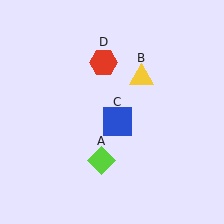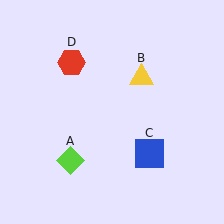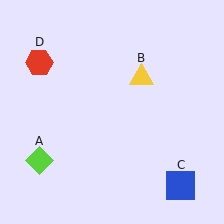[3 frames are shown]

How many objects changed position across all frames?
3 objects changed position: lime diamond (object A), blue square (object C), red hexagon (object D).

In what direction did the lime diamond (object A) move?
The lime diamond (object A) moved left.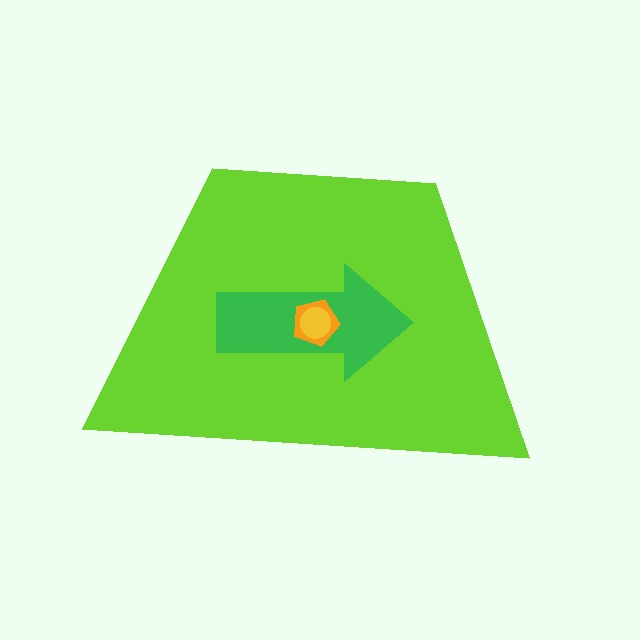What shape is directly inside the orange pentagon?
The yellow circle.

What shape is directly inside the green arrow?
The orange pentagon.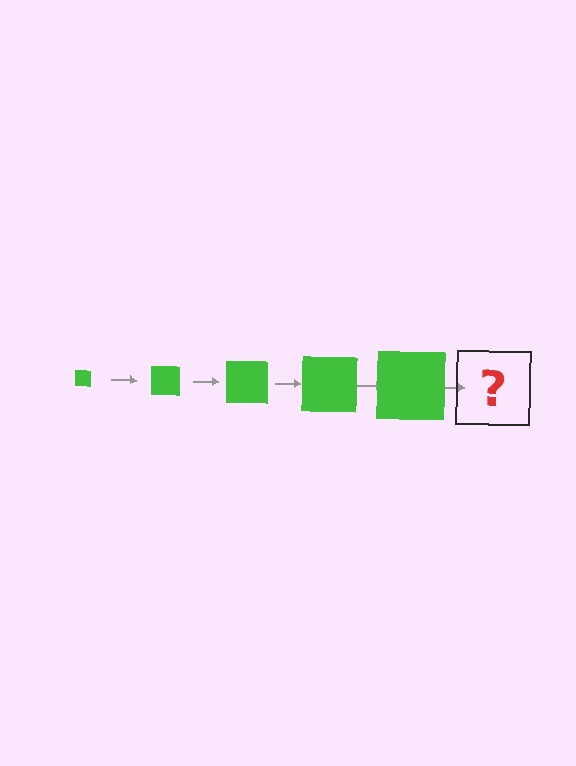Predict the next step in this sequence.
The next step is a green square, larger than the previous one.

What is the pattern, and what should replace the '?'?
The pattern is that the square gets progressively larger each step. The '?' should be a green square, larger than the previous one.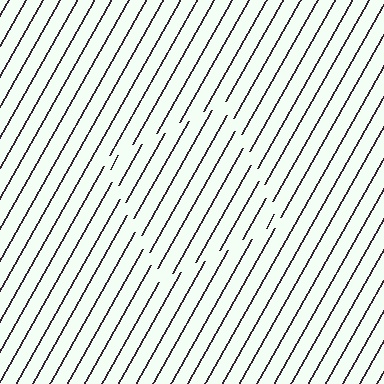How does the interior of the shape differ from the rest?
The interior of the shape contains the same grating, shifted by half a period — the contour is defined by the phase discontinuity where line-ends from the inner and outer gratings abut.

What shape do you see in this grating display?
An illusory square. The interior of the shape contains the same grating, shifted by half a period — the contour is defined by the phase discontinuity where line-ends from the inner and outer gratings abut.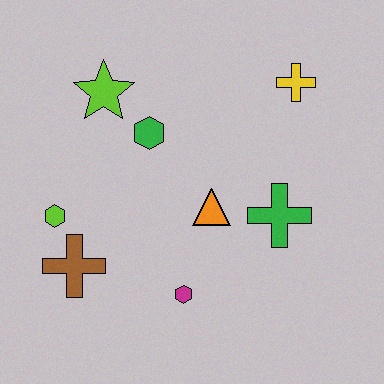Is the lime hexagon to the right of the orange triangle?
No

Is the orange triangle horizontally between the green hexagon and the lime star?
No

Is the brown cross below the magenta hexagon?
No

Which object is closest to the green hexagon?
The lime star is closest to the green hexagon.